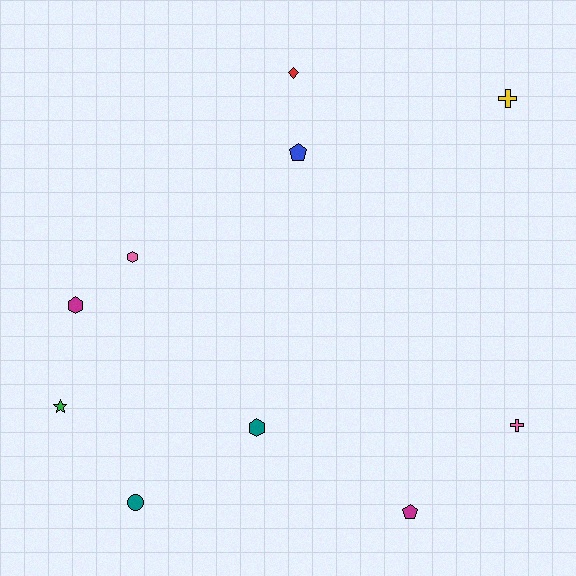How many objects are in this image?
There are 10 objects.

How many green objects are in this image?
There is 1 green object.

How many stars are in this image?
There is 1 star.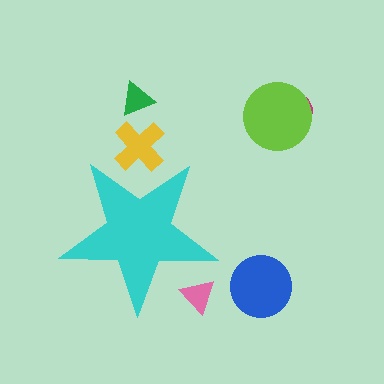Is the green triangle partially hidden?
No, the green triangle is fully visible.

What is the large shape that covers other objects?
A cyan star.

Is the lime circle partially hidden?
No, the lime circle is fully visible.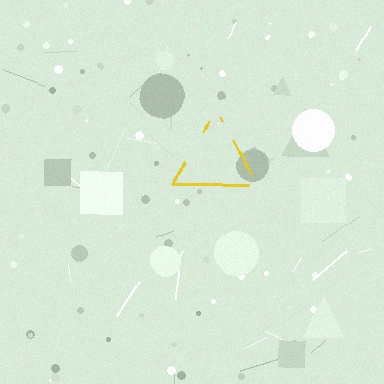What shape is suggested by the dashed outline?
The dashed outline suggests a triangle.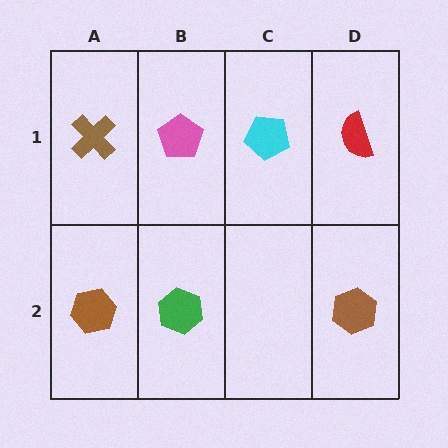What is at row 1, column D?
A red semicircle.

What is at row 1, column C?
A cyan pentagon.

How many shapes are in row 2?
3 shapes.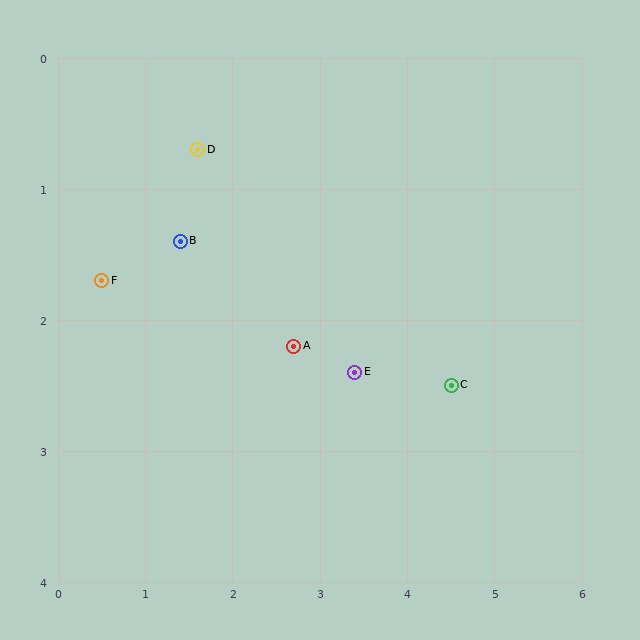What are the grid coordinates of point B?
Point B is at approximately (1.4, 1.4).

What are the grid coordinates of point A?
Point A is at approximately (2.7, 2.2).